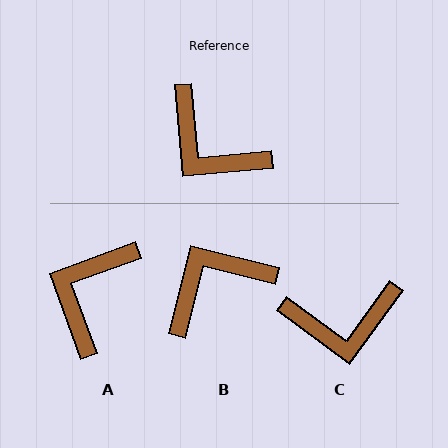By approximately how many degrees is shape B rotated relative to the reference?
Approximately 109 degrees clockwise.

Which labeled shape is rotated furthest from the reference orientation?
B, about 109 degrees away.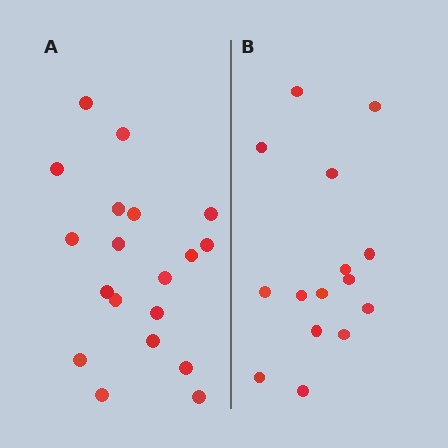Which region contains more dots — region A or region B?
Region A (the left region) has more dots.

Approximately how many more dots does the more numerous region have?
Region A has about 4 more dots than region B.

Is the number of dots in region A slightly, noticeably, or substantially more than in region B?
Region A has noticeably more, but not dramatically so. The ratio is roughly 1.3 to 1.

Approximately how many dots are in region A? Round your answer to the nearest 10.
About 20 dots. (The exact count is 19, which rounds to 20.)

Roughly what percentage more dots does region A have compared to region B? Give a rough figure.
About 25% more.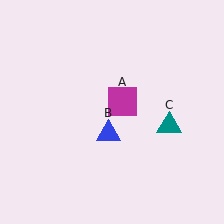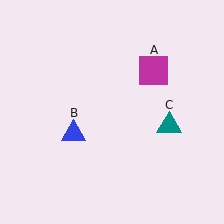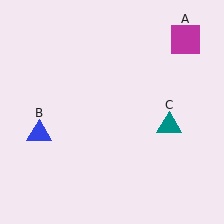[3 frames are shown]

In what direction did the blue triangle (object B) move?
The blue triangle (object B) moved left.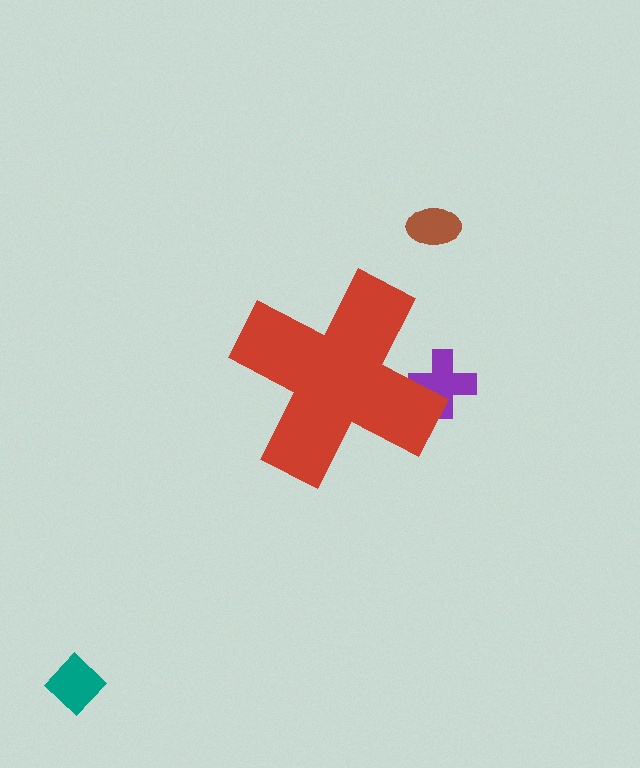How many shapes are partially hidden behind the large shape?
1 shape is partially hidden.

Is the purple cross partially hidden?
Yes, the purple cross is partially hidden behind the red cross.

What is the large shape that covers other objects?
A red cross.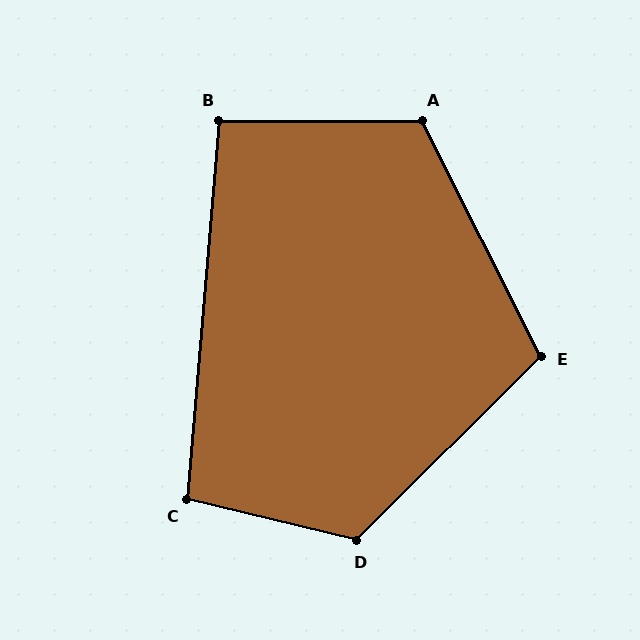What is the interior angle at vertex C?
Approximately 99 degrees (obtuse).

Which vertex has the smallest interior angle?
B, at approximately 95 degrees.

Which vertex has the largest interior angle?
D, at approximately 121 degrees.